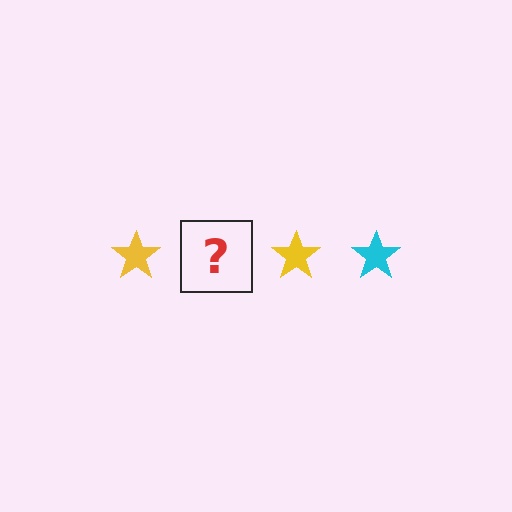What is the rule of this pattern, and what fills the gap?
The rule is that the pattern cycles through yellow, cyan stars. The gap should be filled with a cyan star.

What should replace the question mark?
The question mark should be replaced with a cyan star.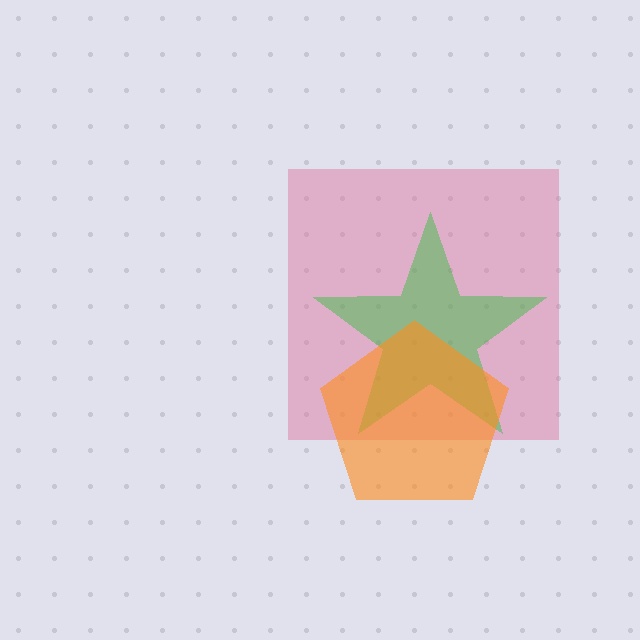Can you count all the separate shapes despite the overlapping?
Yes, there are 3 separate shapes.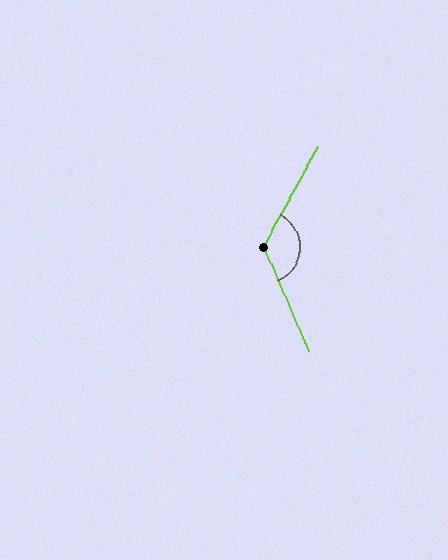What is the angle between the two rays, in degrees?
Approximately 128 degrees.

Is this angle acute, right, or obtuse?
It is obtuse.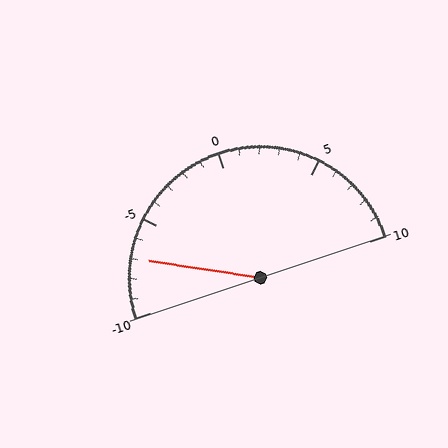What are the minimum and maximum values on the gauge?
The gauge ranges from -10 to 10.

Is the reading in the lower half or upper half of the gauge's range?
The reading is in the lower half of the range (-10 to 10).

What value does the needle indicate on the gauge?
The needle indicates approximately -7.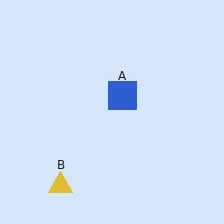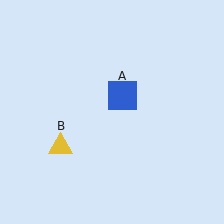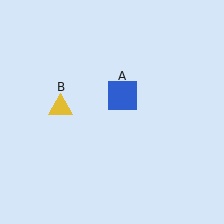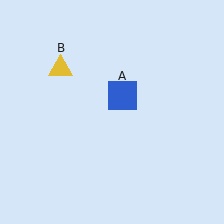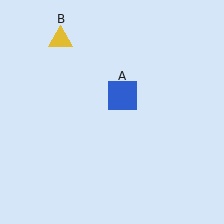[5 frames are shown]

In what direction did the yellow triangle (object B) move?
The yellow triangle (object B) moved up.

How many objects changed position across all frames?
1 object changed position: yellow triangle (object B).